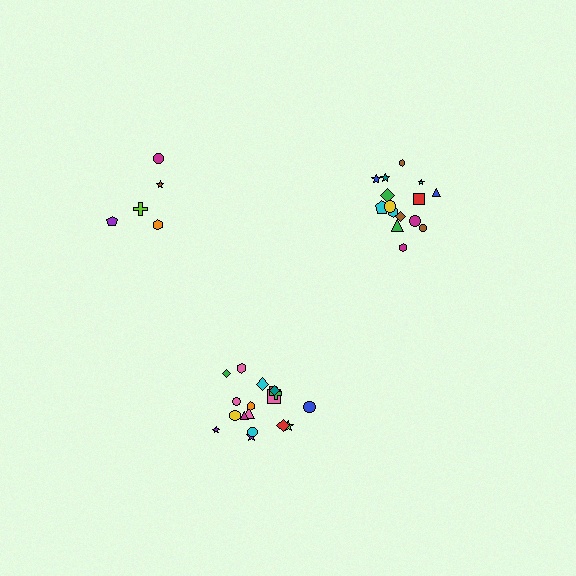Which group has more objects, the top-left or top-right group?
The top-right group.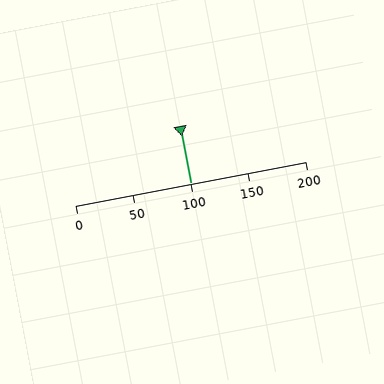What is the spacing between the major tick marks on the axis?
The major ticks are spaced 50 apart.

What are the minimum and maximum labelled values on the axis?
The axis runs from 0 to 200.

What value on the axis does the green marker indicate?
The marker indicates approximately 100.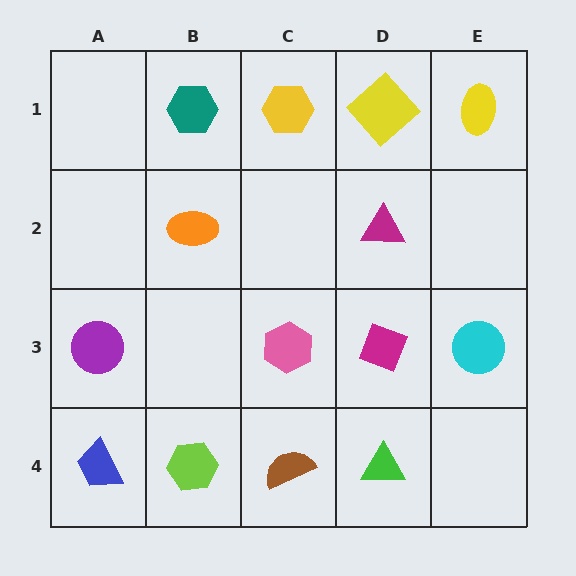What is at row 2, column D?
A magenta triangle.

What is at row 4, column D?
A green triangle.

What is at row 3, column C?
A pink hexagon.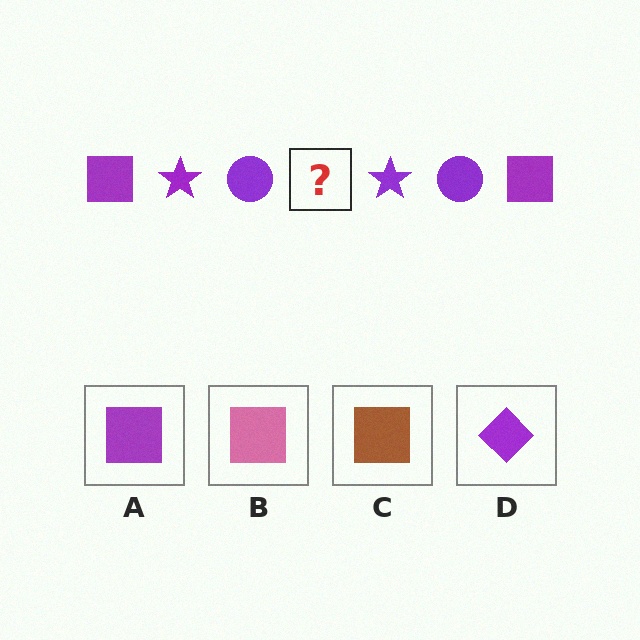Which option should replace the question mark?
Option A.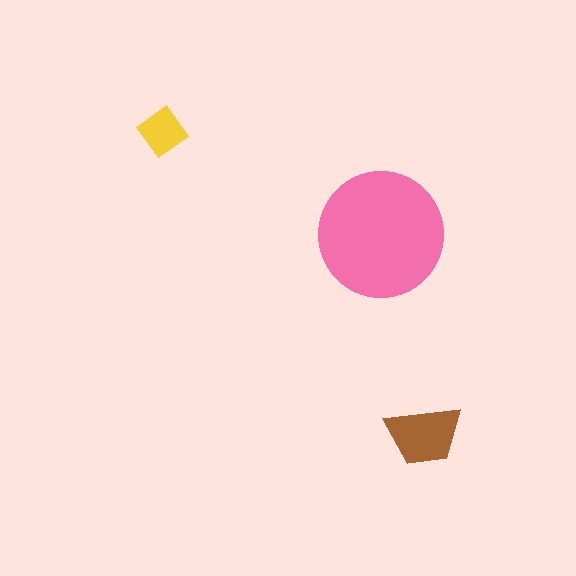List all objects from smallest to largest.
The yellow diamond, the brown trapezoid, the pink circle.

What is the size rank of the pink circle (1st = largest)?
1st.